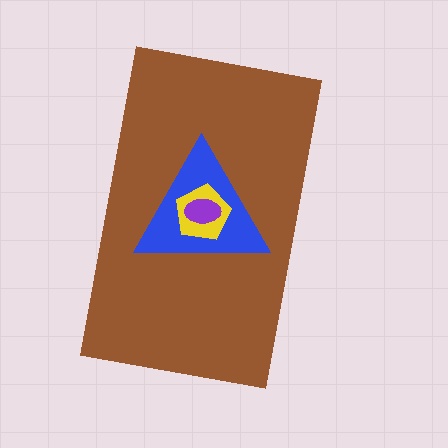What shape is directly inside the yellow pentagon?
The purple ellipse.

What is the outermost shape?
The brown rectangle.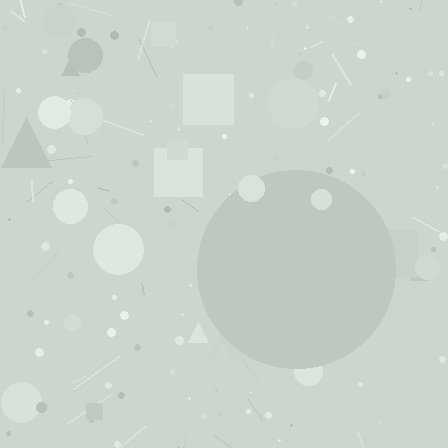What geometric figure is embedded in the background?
A circle is embedded in the background.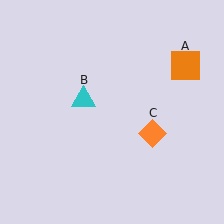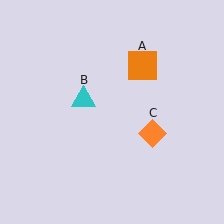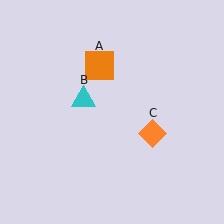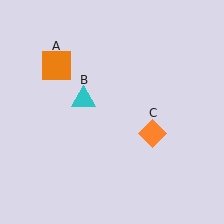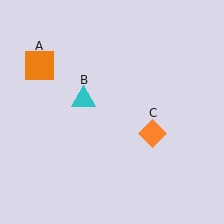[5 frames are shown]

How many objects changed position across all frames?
1 object changed position: orange square (object A).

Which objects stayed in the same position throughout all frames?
Cyan triangle (object B) and orange diamond (object C) remained stationary.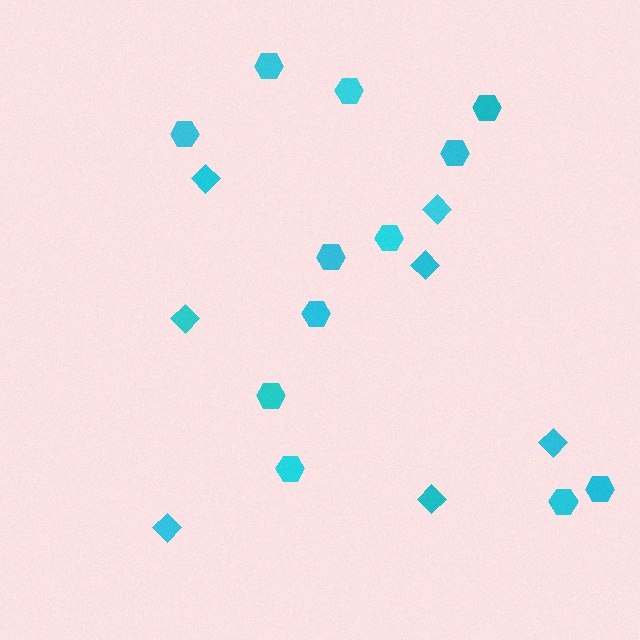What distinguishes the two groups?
There are 2 groups: one group of hexagons (12) and one group of diamonds (7).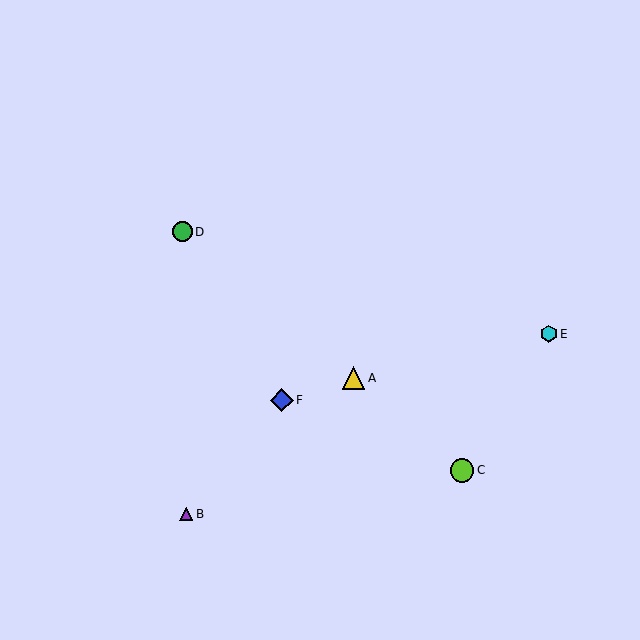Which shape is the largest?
The lime circle (labeled C) is the largest.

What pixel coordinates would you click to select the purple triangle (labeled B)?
Click at (186, 514) to select the purple triangle B.